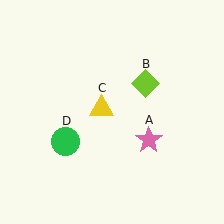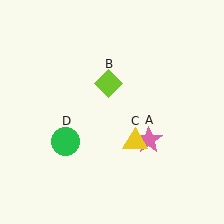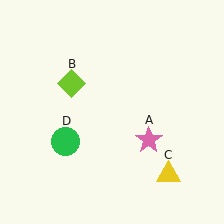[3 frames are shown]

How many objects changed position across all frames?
2 objects changed position: lime diamond (object B), yellow triangle (object C).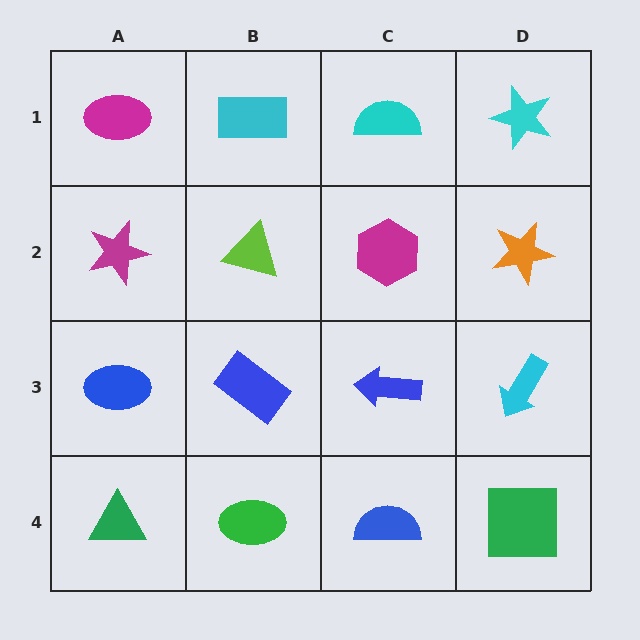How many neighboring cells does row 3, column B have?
4.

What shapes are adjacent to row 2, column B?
A cyan rectangle (row 1, column B), a blue rectangle (row 3, column B), a magenta star (row 2, column A), a magenta hexagon (row 2, column C).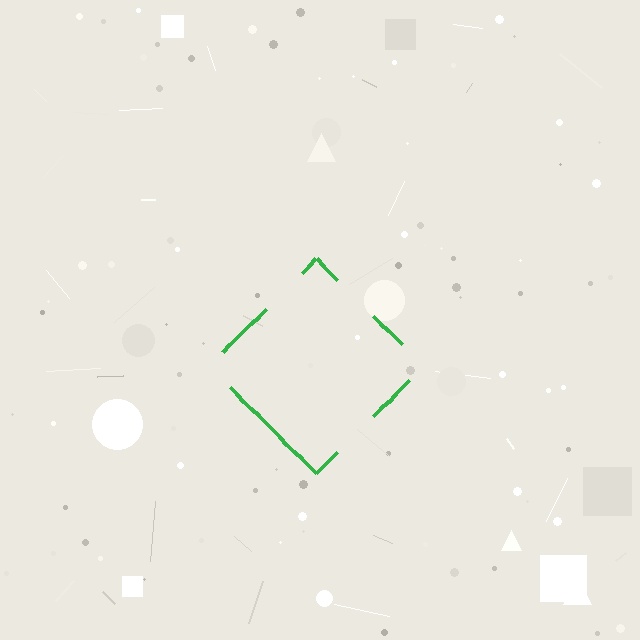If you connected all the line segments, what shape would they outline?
They would outline a diamond.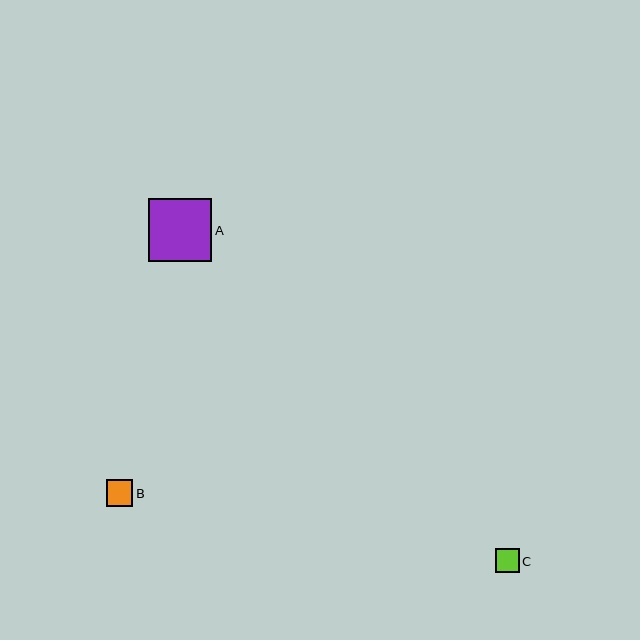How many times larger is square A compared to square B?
Square A is approximately 2.4 times the size of square B.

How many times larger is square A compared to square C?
Square A is approximately 2.7 times the size of square C.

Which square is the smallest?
Square C is the smallest with a size of approximately 24 pixels.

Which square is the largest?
Square A is the largest with a size of approximately 64 pixels.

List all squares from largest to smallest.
From largest to smallest: A, B, C.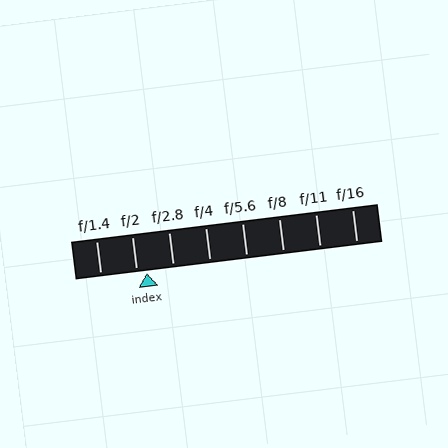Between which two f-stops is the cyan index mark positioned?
The index mark is between f/2 and f/2.8.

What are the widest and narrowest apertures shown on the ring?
The widest aperture shown is f/1.4 and the narrowest is f/16.